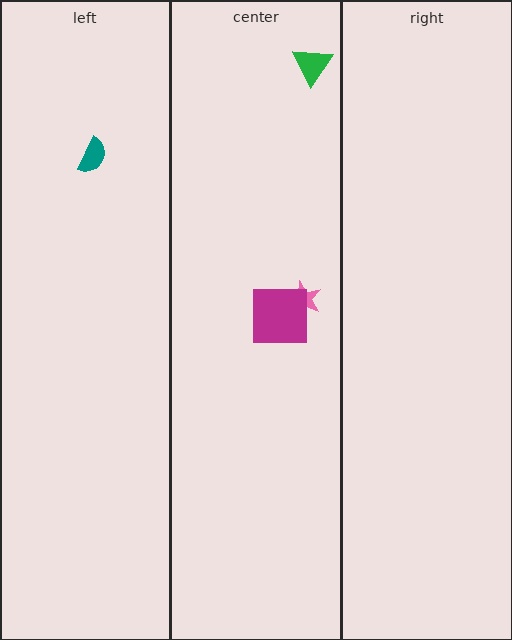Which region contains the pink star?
The center region.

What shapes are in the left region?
The teal semicircle.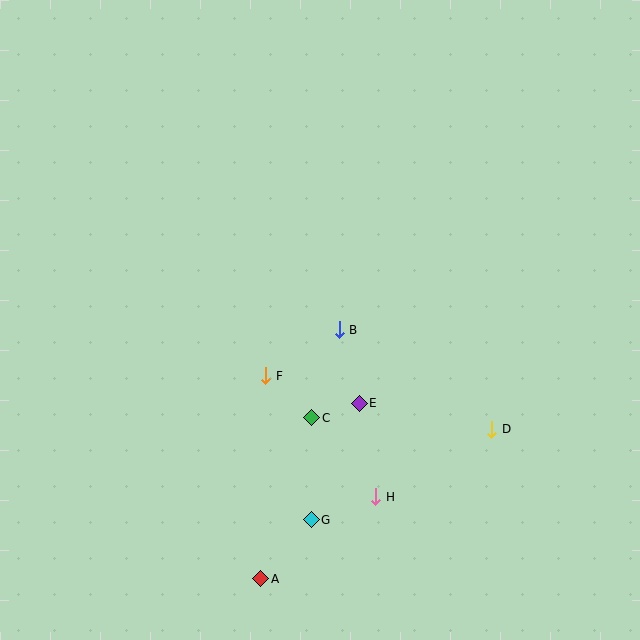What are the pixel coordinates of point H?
Point H is at (376, 497).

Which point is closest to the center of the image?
Point B at (339, 330) is closest to the center.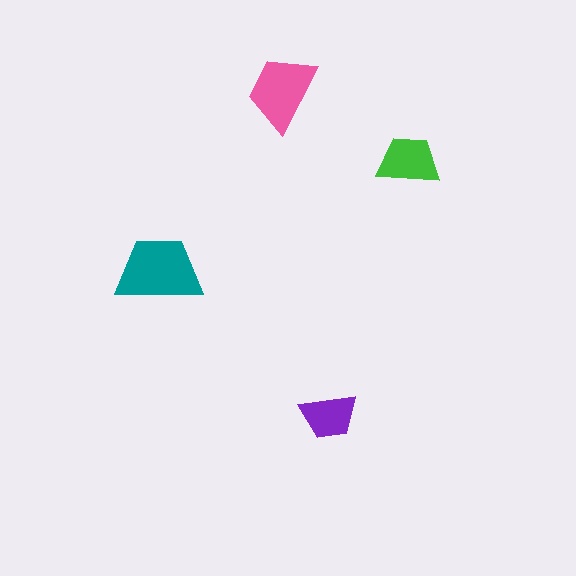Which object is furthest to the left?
The teal trapezoid is leftmost.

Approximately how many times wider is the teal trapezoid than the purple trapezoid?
About 1.5 times wider.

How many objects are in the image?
There are 4 objects in the image.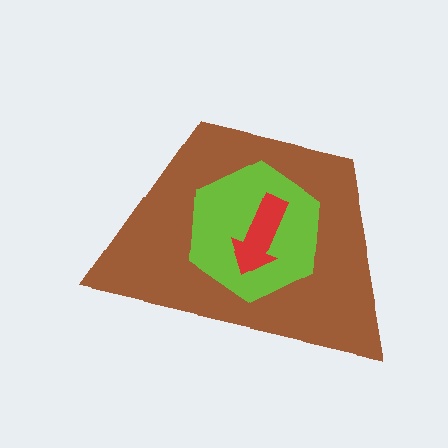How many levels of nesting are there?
3.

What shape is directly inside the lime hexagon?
The red arrow.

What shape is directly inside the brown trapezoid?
The lime hexagon.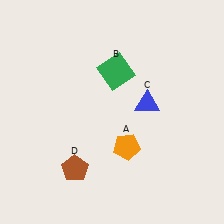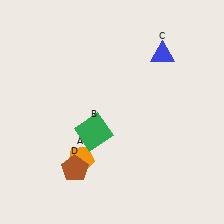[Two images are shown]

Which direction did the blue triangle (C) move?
The blue triangle (C) moved up.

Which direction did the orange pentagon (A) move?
The orange pentagon (A) moved left.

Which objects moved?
The objects that moved are: the orange pentagon (A), the green square (B), the blue triangle (C).